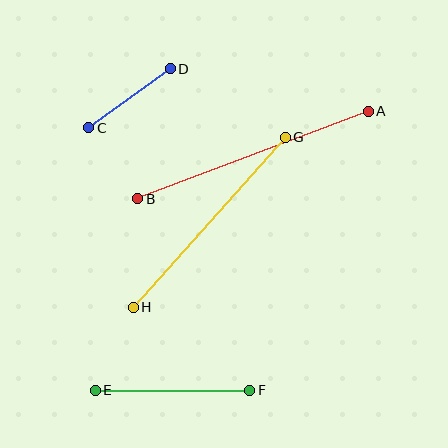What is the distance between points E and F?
The distance is approximately 154 pixels.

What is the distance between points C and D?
The distance is approximately 101 pixels.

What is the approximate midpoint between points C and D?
The midpoint is at approximately (129, 98) pixels.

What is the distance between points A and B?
The distance is approximately 246 pixels.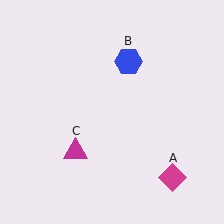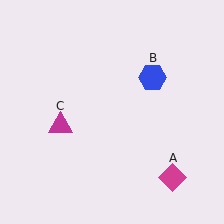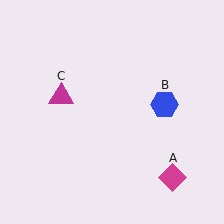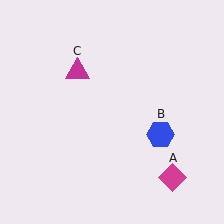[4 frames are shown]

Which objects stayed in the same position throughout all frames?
Magenta diamond (object A) remained stationary.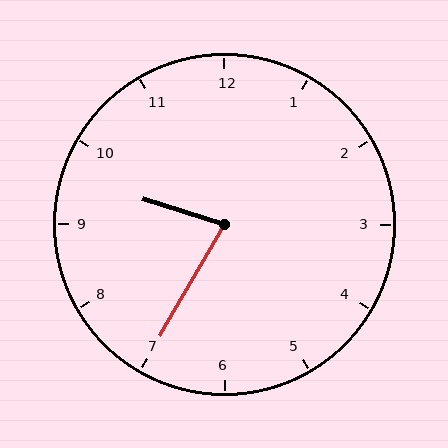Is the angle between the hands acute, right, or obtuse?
It is acute.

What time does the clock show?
9:35.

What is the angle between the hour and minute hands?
Approximately 78 degrees.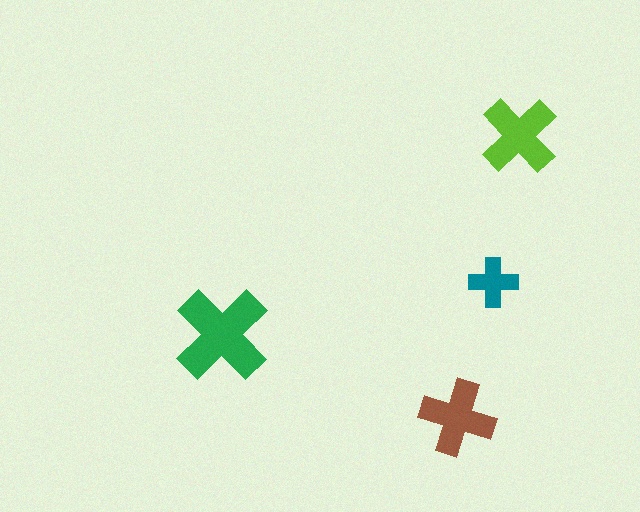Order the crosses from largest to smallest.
the green one, the lime one, the brown one, the teal one.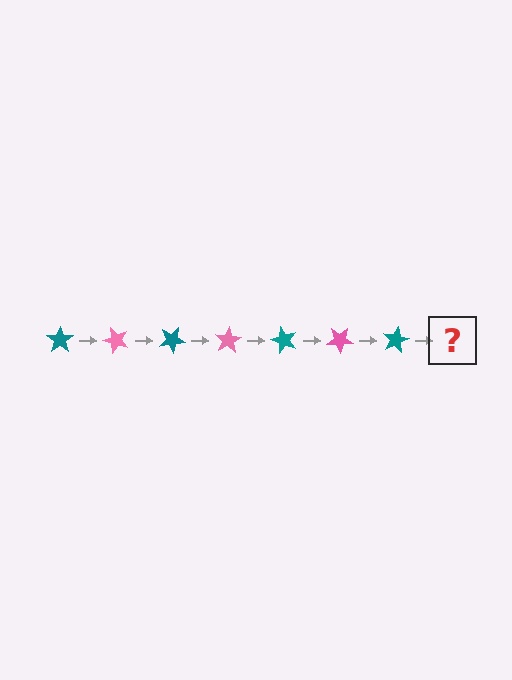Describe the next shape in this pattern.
It should be a pink star, rotated 350 degrees from the start.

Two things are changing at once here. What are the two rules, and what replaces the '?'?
The two rules are that it rotates 50 degrees each step and the color cycles through teal and pink. The '?' should be a pink star, rotated 350 degrees from the start.